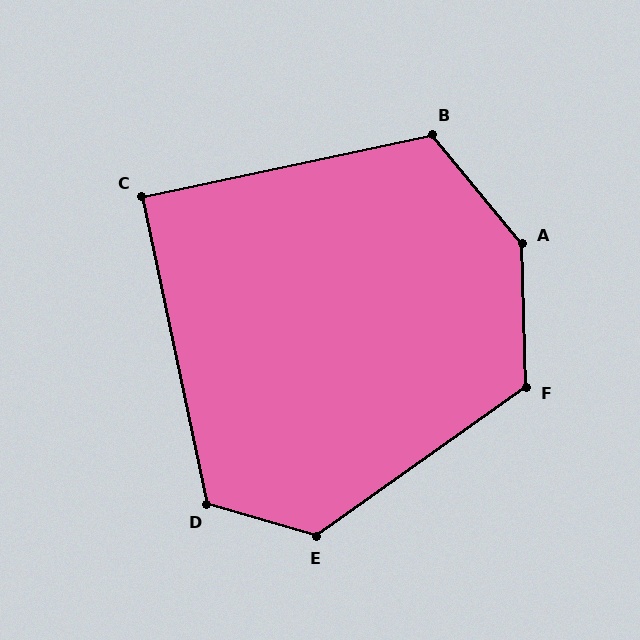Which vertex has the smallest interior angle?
C, at approximately 90 degrees.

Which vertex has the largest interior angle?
A, at approximately 142 degrees.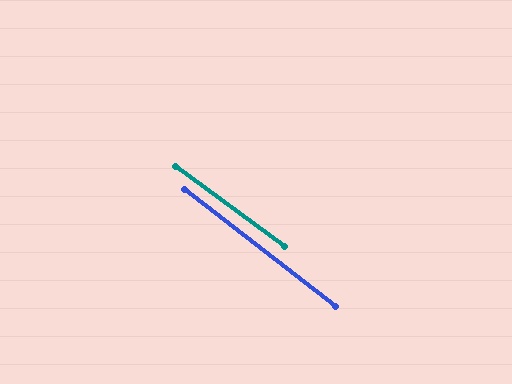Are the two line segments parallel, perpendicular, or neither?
Parallel — their directions differ by only 1.6°.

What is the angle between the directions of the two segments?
Approximately 2 degrees.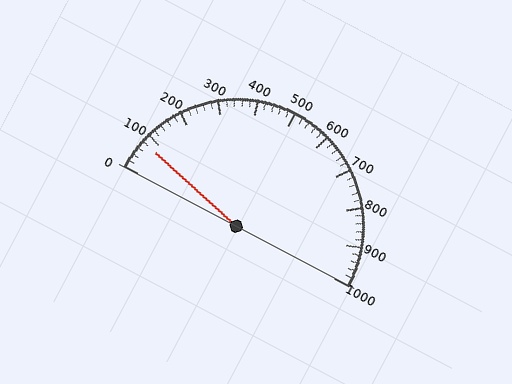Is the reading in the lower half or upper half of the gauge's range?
The reading is in the lower half of the range (0 to 1000).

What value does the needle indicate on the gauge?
The needle indicates approximately 80.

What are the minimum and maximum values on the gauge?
The gauge ranges from 0 to 1000.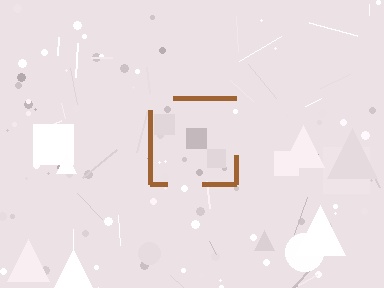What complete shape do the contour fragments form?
The contour fragments form a square.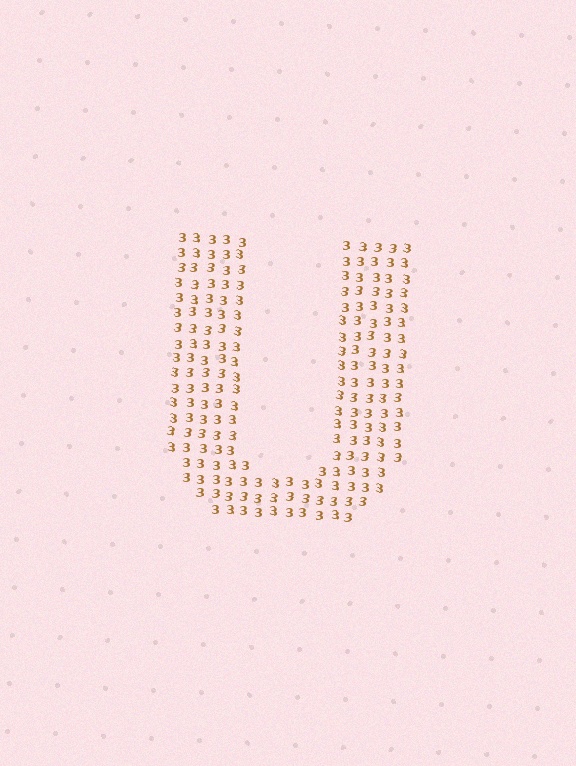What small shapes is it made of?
It is made of small digit 3's.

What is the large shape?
The large shape is the letter U.